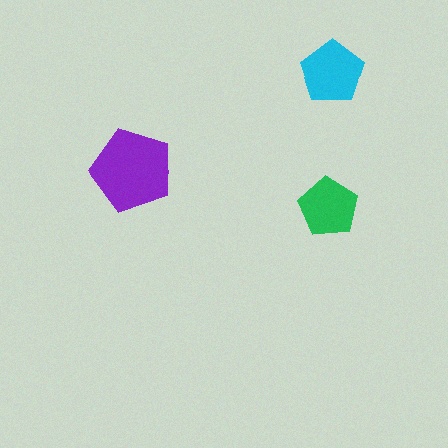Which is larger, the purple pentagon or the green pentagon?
The purple one.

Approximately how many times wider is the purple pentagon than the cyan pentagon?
About 1.5 times wider.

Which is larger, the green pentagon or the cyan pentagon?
The cyan one.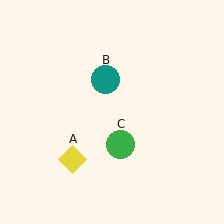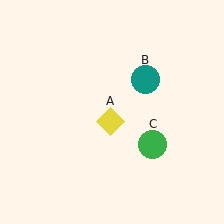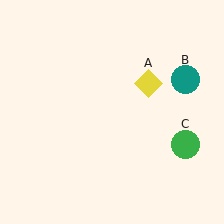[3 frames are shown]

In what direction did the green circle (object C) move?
The green circle (object C) moved right.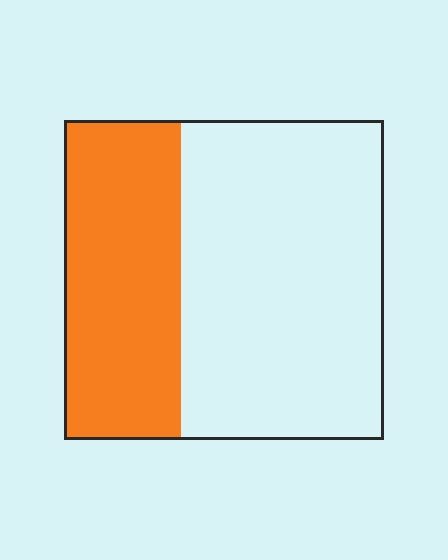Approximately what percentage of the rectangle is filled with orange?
Approximately 35%.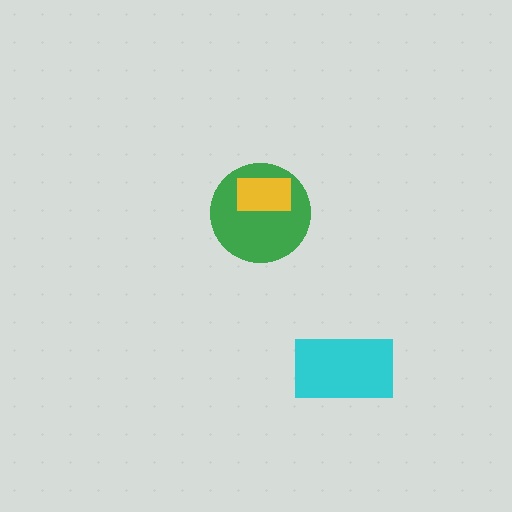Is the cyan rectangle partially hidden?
No, no other shape covers it.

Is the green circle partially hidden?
Yes, it is partially covered by another shape.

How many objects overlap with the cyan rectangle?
0 objects overlap with the cyan rectangle.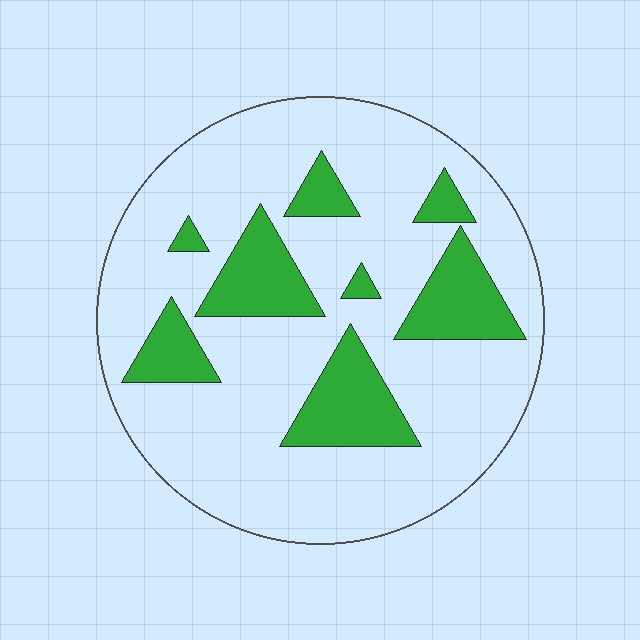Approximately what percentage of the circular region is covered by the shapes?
Approximately 20%.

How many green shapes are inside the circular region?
8.